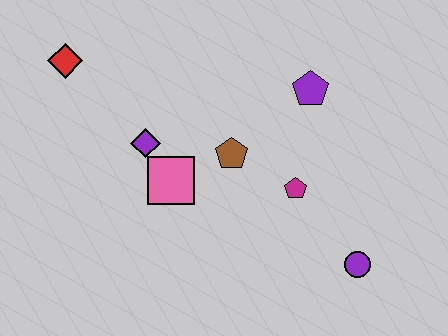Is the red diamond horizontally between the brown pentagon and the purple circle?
No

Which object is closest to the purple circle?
The magenta pentagon is closest to the purple circle.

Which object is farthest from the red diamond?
The purple circle is farthest from the red diamond.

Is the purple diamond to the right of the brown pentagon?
No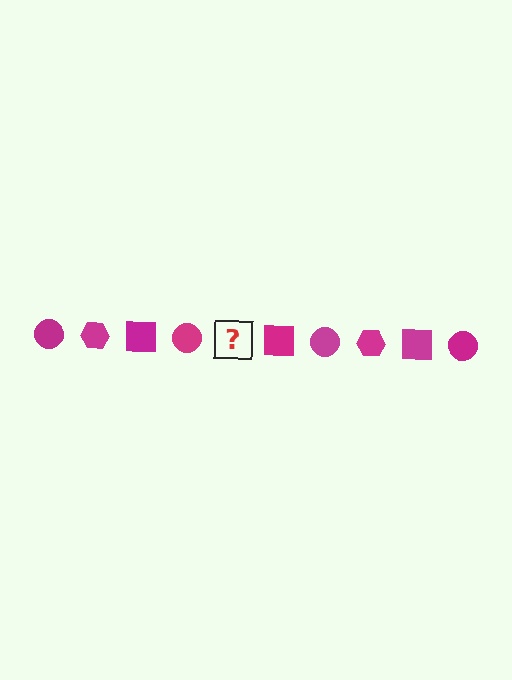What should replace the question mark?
The question mark should be replaced with a magenta hexagon.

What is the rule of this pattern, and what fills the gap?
The rule is that the pattern cycles through circle, hexagon, square shapes in magenta. The gap should be filled with a magenta hexagon.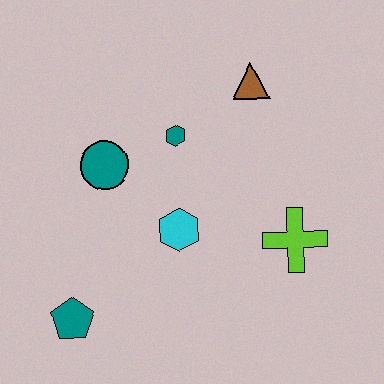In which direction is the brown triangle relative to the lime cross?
The brown triangle is above the lime cross.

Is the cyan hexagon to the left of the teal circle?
No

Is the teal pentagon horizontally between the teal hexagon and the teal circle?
No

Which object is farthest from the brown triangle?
The teal pentagon is farthest from the brown triangle.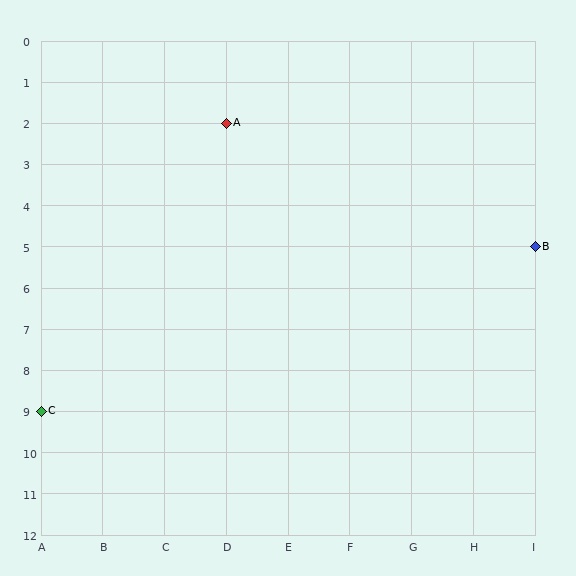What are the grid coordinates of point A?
Point A is at grid coordinates (D, 2).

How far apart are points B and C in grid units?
Points B and C are 8 columns and 4 rows apart (about 8.9 grid units diagonally).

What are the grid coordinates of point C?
Point C is at grid coordinates (A, 9).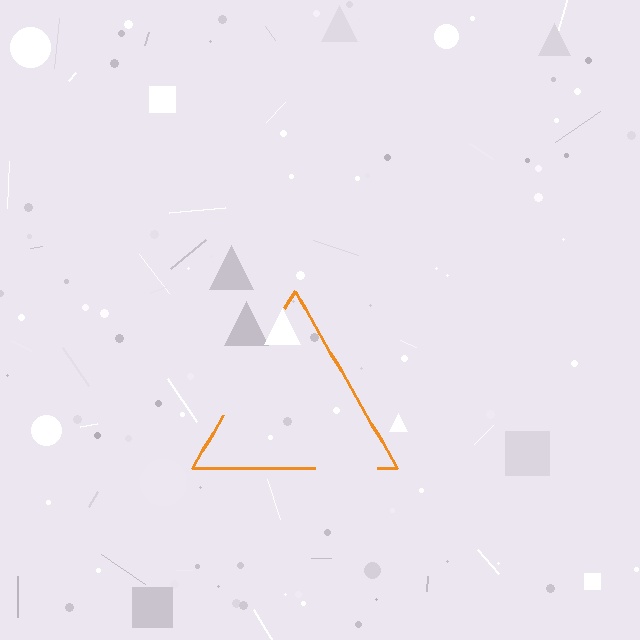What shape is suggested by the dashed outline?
The dashed outline suggests a triangle.